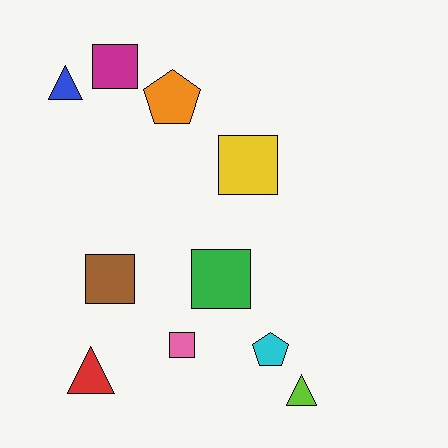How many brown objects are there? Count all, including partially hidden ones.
There is 1 brown object.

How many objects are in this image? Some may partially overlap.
There are 10 objects.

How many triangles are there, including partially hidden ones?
There are 3 triangles.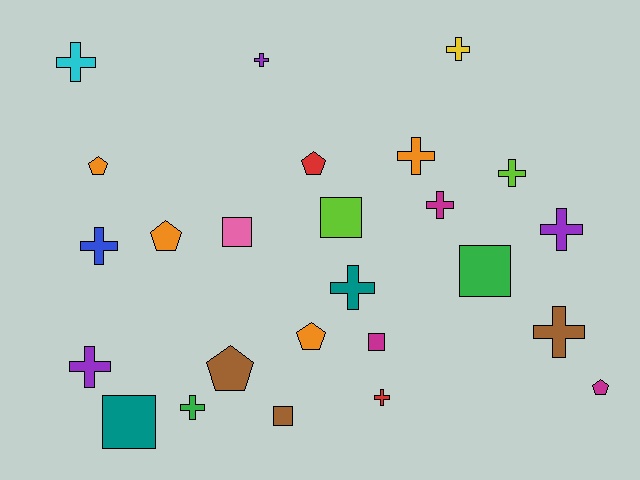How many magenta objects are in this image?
There are 3 magenta objects.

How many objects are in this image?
There are 25 objects.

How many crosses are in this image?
There are 13 crosses.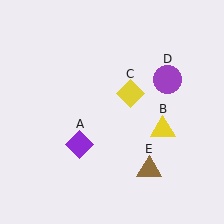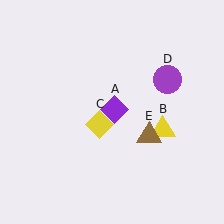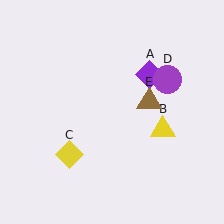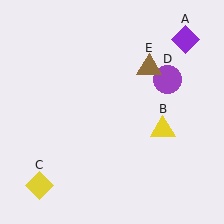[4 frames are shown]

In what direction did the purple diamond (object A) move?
The purple diamond (object A) moved up and to the right.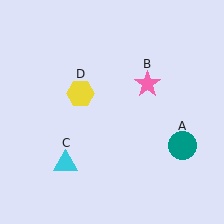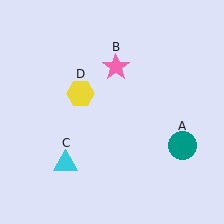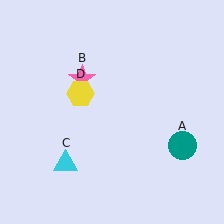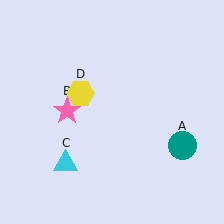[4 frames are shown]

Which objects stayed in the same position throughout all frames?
Teal circle (object A) and cyan triangle (object C) and yellow hexagon (object D) remained stationary.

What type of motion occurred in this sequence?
The pink star (object B) rotated counterclockwise around the center of the scene.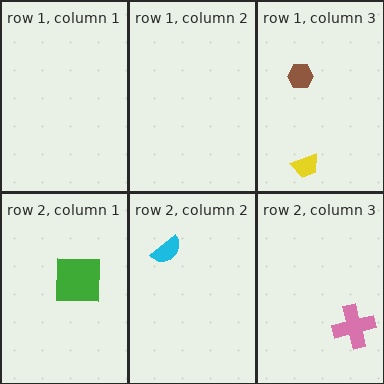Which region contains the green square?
The row 2, column 1 region.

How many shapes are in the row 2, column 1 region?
1.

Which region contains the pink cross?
The row 2, column 3 region.